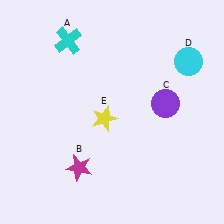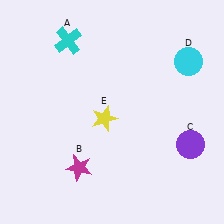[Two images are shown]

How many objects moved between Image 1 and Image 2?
1 object moved between the two images.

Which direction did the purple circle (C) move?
The purple circle (C) moved down.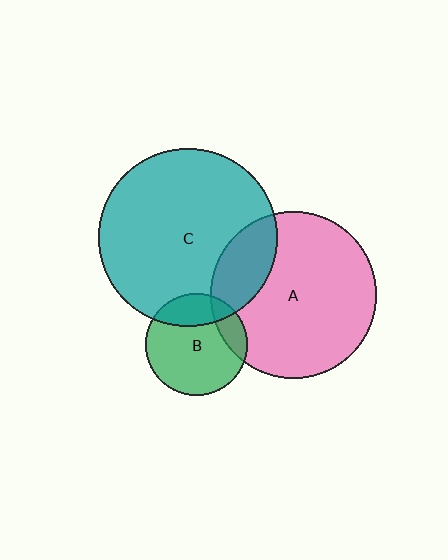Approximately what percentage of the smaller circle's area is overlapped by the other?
Approximately 15%.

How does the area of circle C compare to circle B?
Approximately 3.1 times.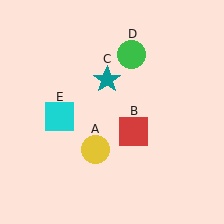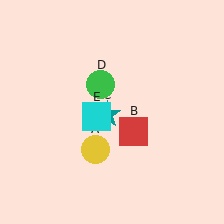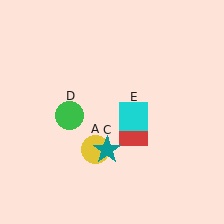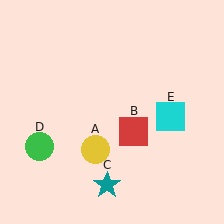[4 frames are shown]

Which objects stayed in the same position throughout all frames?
Yellow circle (object A) and red square (object B) remained stationary.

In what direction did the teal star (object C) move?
The teal star (object C) moved down.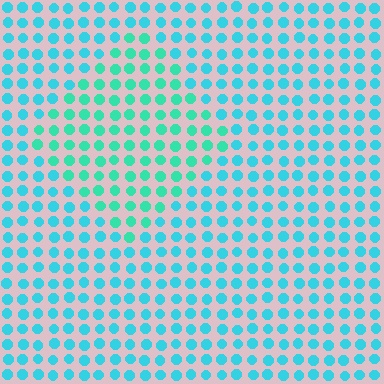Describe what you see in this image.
The image is filled with small cyan elements in a uniform arrangement. A diamond-shaped region is visible where the elements are tinted to a slightly different hue, forming a subtle color boundary.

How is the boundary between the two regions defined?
The boundary is defined purely by a slight shift in hue (about 25 degrees). Spacing, size, and orientation are identical on both sides.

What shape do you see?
I see a diamond.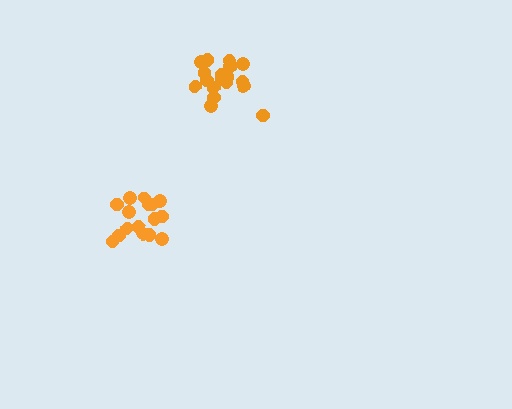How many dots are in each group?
Group 1: 16 dots, Group 2: 19 dots (35 total).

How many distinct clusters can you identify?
There are 2 distinct clusters.